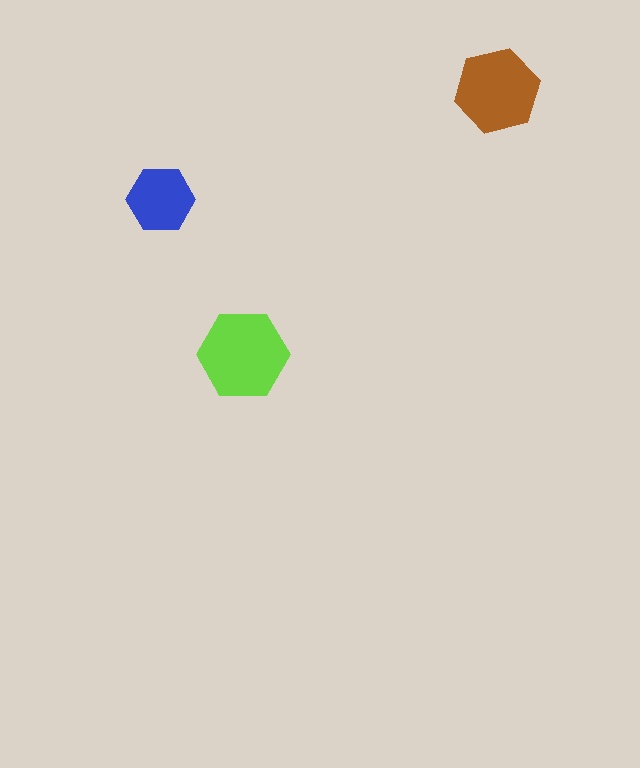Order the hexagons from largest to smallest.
the lime one, the brown one, the blue one.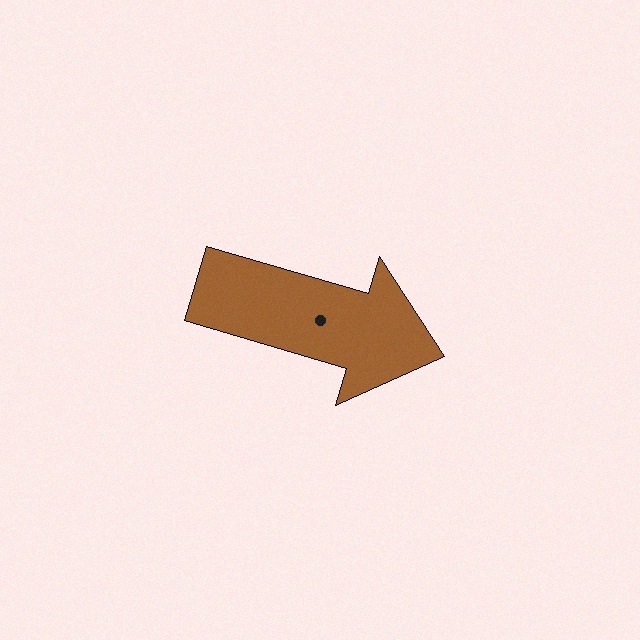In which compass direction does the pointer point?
East.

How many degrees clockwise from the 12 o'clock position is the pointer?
Approximately 106 degrees.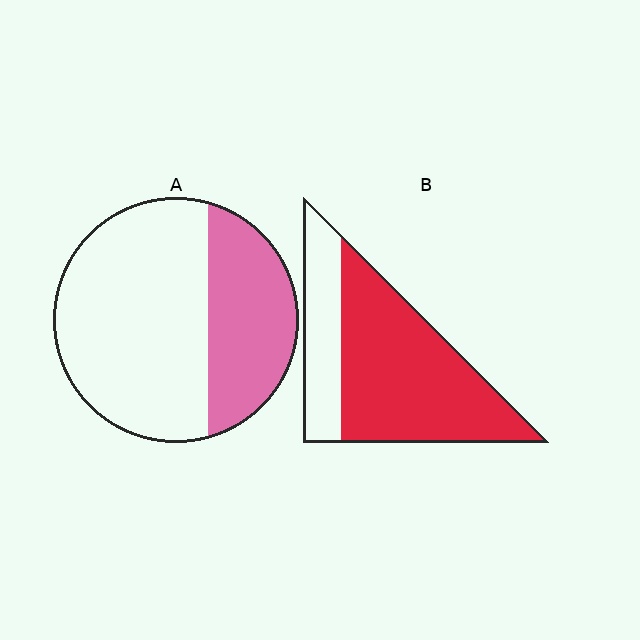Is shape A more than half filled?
No.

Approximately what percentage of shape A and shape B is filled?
A is approximately 35% and B is approximately 70%.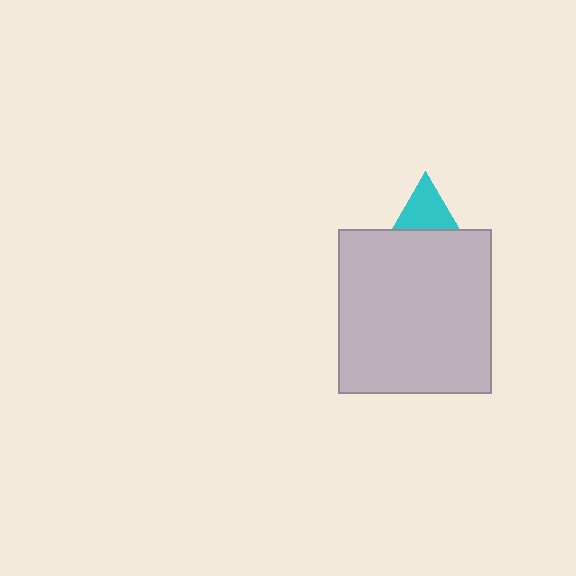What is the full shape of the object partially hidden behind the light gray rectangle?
The partially hidden object is a cyan triangle.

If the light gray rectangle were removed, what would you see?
You would see the complete cyan triangle.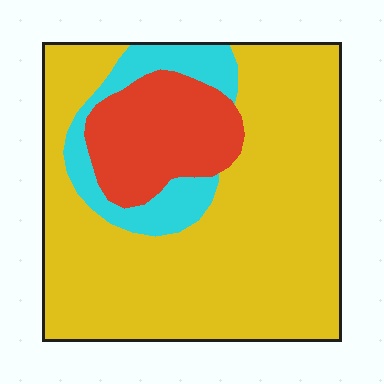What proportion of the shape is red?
Red takes up between a sixth and a third of the shape.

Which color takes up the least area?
Cyan, at roughly 15%.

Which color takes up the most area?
Yellow, at roughly 70%.